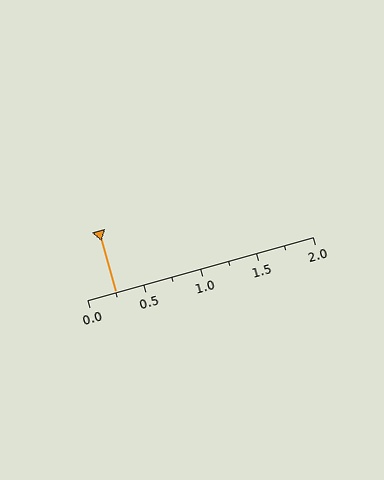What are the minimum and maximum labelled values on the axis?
The axis runs from 0.0 to 2.0.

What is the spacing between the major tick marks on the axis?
The major ticks are spaced 0.5 apart.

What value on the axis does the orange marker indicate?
The marker indicates approximately 0.25.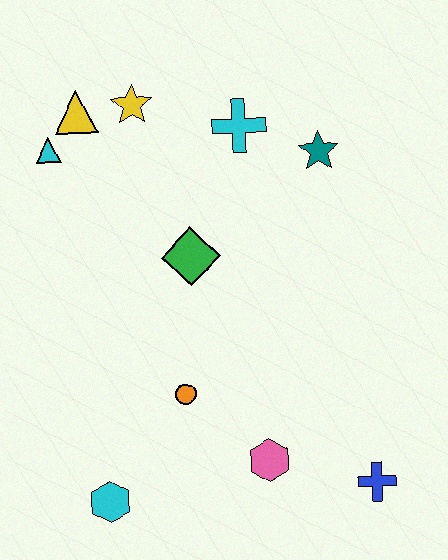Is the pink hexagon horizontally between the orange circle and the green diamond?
No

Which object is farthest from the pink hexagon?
The yellow triangle is farthest from the pink hexagon.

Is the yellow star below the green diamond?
No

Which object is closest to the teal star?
The cyan cross is closest to the teal star.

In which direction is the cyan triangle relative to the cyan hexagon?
The cyan triangle is above the cyan hexagon.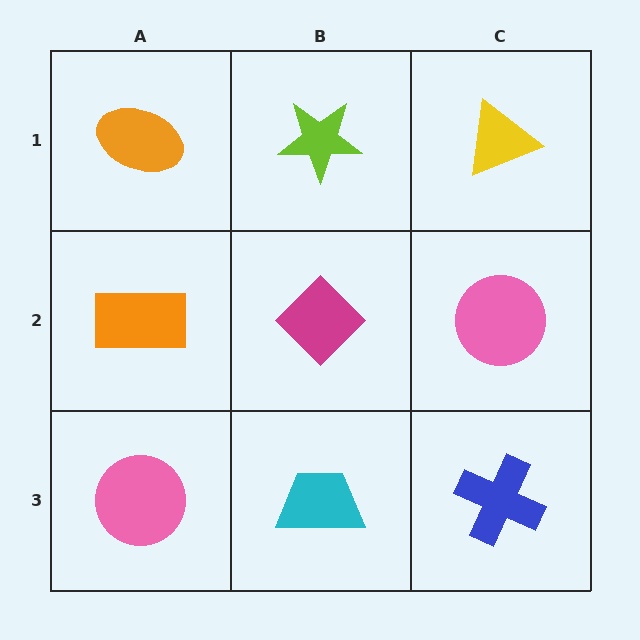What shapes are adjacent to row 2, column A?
An orange ellipse (row 1, column A), a pink circle (row 3, column A), a magenta diamond (row 2, column B).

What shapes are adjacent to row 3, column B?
A magenta diamond (row 2, column B), a pink circle (row 3, column A), a blue cross (row 3, column C).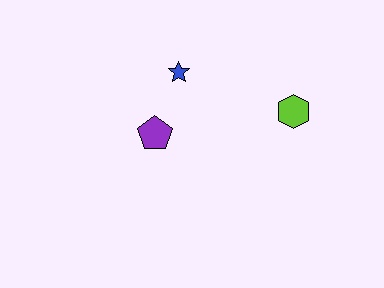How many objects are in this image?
There are 3 objects.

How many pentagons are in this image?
There is 1 pentagon.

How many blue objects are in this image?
There is 1 blue object.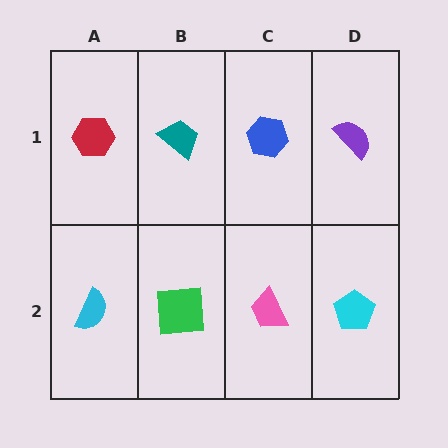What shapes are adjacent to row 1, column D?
A cyan pentagon (row 2, column D), a blue hexagon (row 1, column C).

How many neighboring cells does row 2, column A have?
2.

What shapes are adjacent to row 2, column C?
A blue hexagon (row 1, column C), a green square (row 2, column B), a cyan pentagon (row 2, column D).